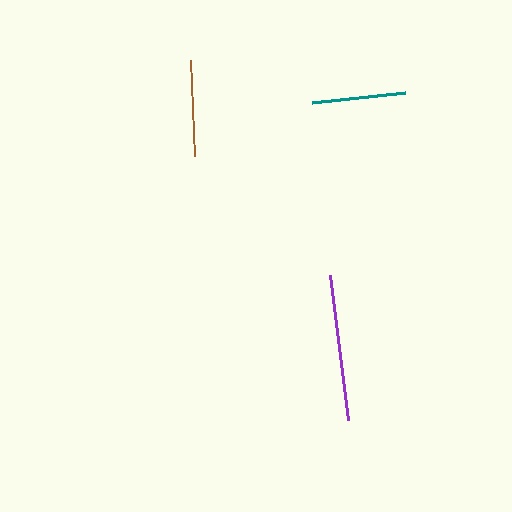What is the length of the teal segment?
The teal segment is approximately 93 pixels long.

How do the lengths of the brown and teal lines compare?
The brown and teal lines are approximately the same length.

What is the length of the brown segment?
The brown segment is approximately 96 pixels long.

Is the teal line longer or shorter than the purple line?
The purple line is longer than the teal line.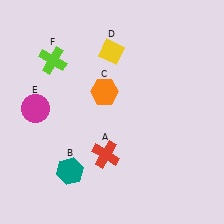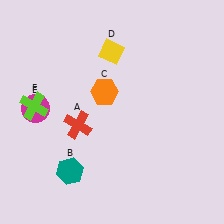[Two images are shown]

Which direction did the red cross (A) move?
The red cross (A) moved up.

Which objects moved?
The objects that moved are: the red cross (A), the lime cross (F).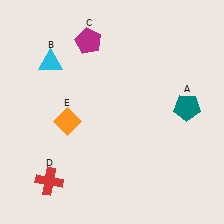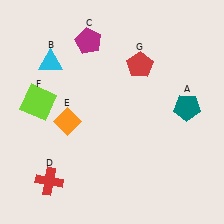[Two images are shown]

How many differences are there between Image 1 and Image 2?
There are 2 differences between the two images.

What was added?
A lime square (F), a red pentagon (G) were added in Image 2.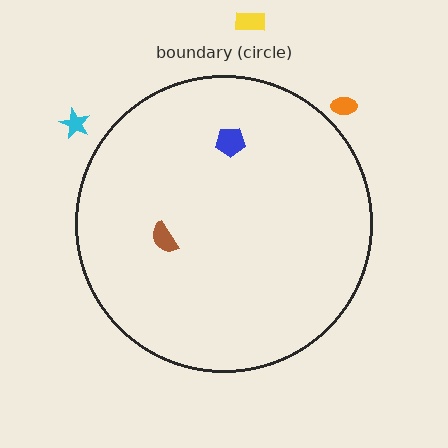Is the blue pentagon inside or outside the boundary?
Inside.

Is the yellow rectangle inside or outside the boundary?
Outside.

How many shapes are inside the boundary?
2 inside, 3 outside.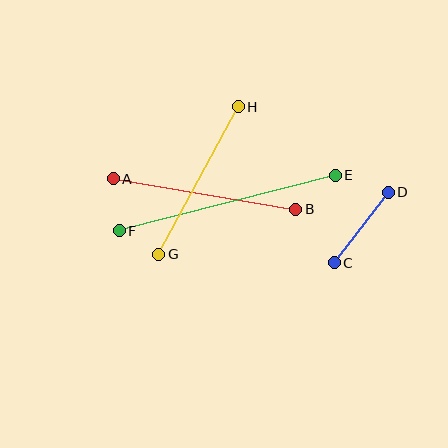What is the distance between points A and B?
The distance is approximately 185 pixels.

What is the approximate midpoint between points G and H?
The midpoint is at approximately (198, 181) pixels.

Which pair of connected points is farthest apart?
Points E and F are farthest apart.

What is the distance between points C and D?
The distance is approximately 89 pixels.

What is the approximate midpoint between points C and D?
The midpoint is at approximately (361, 228) pixels.